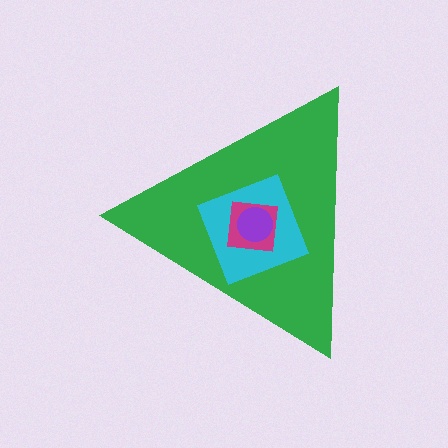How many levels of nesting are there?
4.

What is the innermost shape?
The purple circle.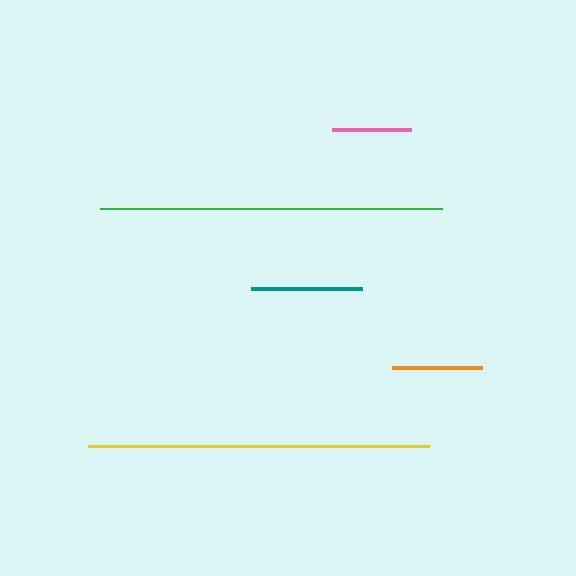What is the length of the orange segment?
The orange segment is approximately 90 pixels long.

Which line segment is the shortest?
The pink line is the shortest at approximately 80 pixels.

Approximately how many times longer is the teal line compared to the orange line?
The teal line is approximately 1.2 times the length of the orange line.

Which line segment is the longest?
The green line is the longest at approximately 342 pixels.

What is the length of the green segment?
The green segment is approximately 342 pixels long.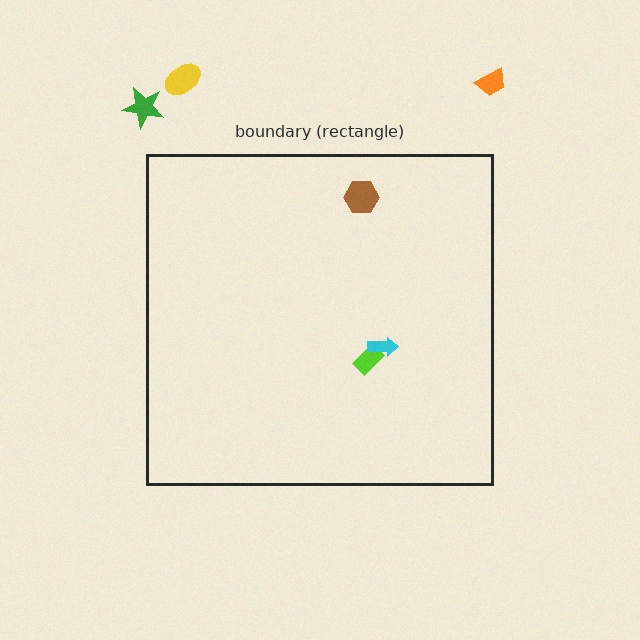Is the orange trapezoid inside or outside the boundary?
Outside.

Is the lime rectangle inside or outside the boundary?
Inside.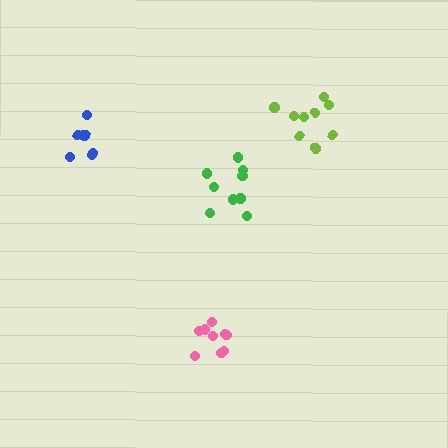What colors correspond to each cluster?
The clusters are colored: pink, lime, green, blue.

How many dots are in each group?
Group 1: 9 dots, Group 2: 9 dots, Group 3: 9 dots, Group 4: 7 dots (34 total).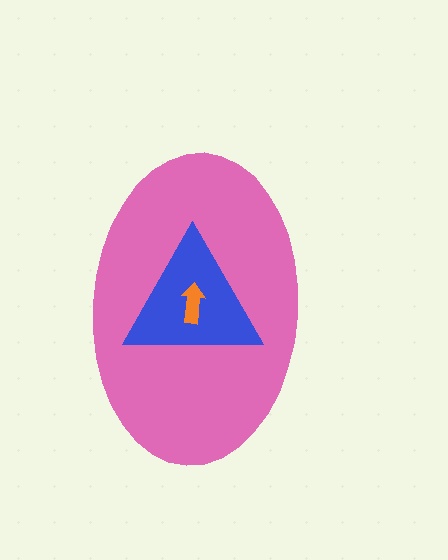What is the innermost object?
The orange arrow.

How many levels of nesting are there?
3.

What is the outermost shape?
The pink ellipse.